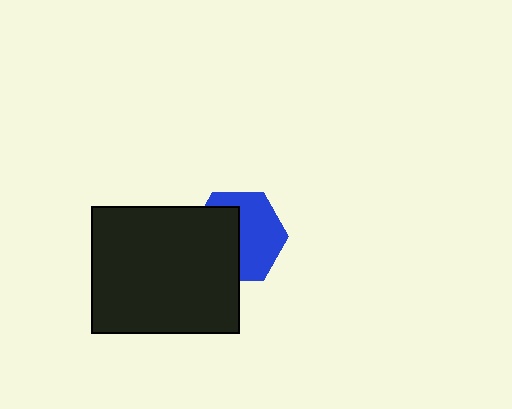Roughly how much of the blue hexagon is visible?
About half of it is visible (roughly 54%).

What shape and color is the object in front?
The object in front is a black rectangle.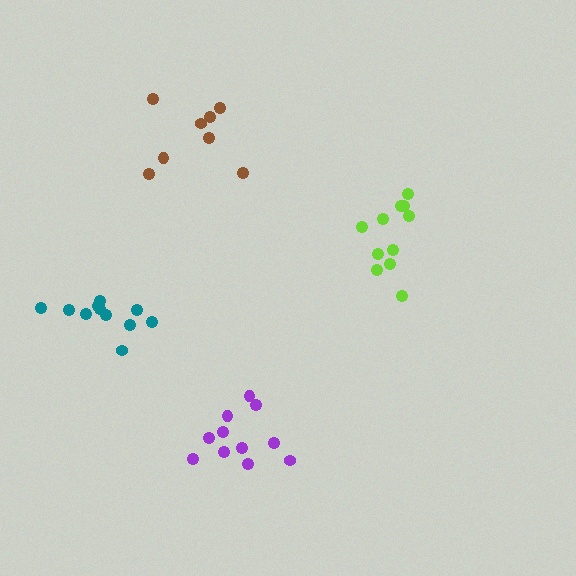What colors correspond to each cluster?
The clusters are colored: brown, lime, teal, purple.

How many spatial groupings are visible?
There are 4 spatial groupings.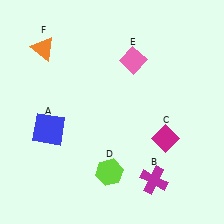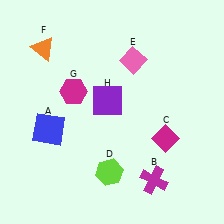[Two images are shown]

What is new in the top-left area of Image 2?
A magenta hexagon (G) was added in the top-left area of Image 2.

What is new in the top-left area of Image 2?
A purple square (H) was added in the top-left area of Image 2.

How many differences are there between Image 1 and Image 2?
There are 2 differences between the two images.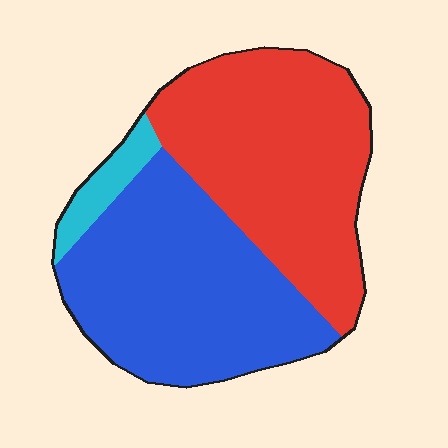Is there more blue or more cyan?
Blue.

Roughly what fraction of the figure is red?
Red covers roughly 45% of the figure.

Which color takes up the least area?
Cyan, at roughly 5%.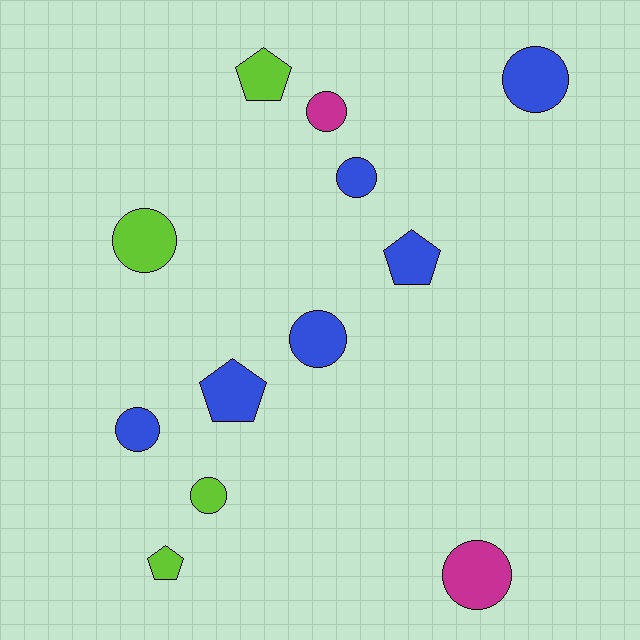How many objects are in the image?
There are 12 objects.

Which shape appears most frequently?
Circle, with 8 objects.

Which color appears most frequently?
Blue, with 6 objects.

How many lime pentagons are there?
There are 2 lime pentagons.